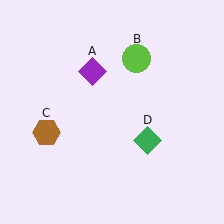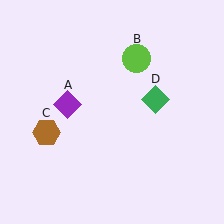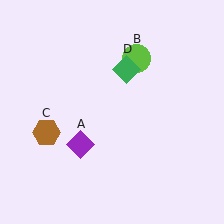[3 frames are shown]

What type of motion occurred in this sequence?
The purple diamond (object A), green diamond (object D) rotated counterclockwise around the center of the scene.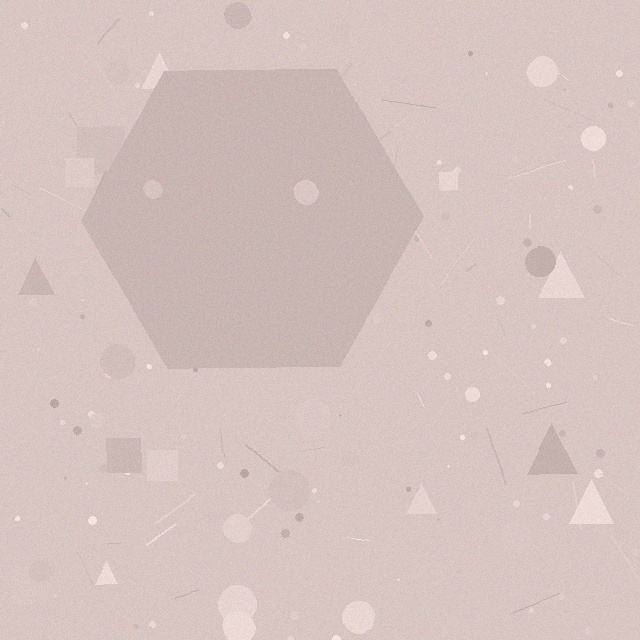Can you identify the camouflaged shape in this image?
The camouflaged shape is a hexagon.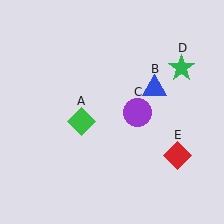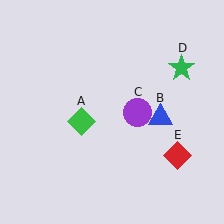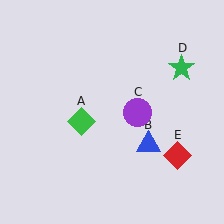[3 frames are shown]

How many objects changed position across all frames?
1 object changed position: blue triangle (object B).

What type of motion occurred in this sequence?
The blue triangle (object B) rotated clockwise around the center of the scene.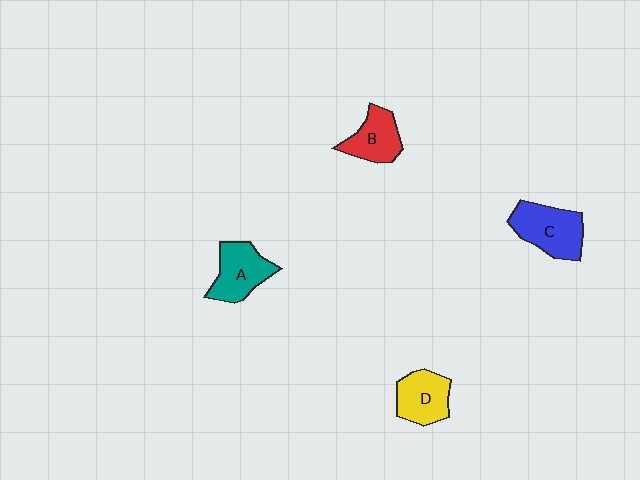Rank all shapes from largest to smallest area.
From largest to smallest: C (blue), A (teal), D (yellow), B (red).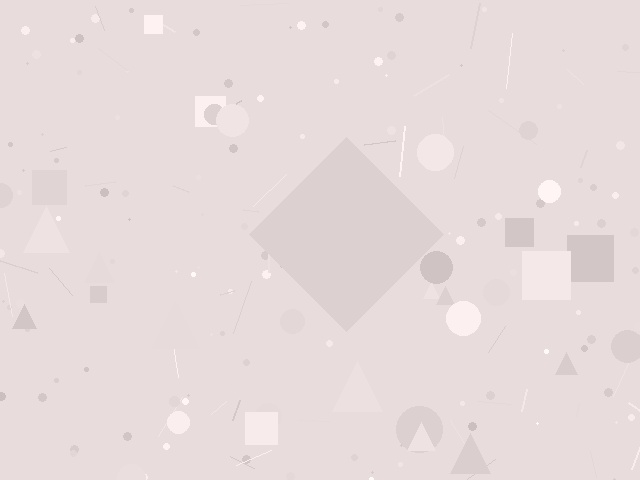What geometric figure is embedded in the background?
A diamond is embedded in the background.